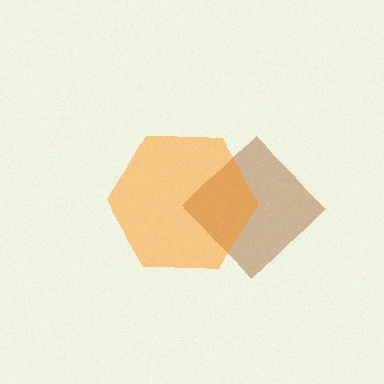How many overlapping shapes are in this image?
There are 2 overlapping shapes in the image.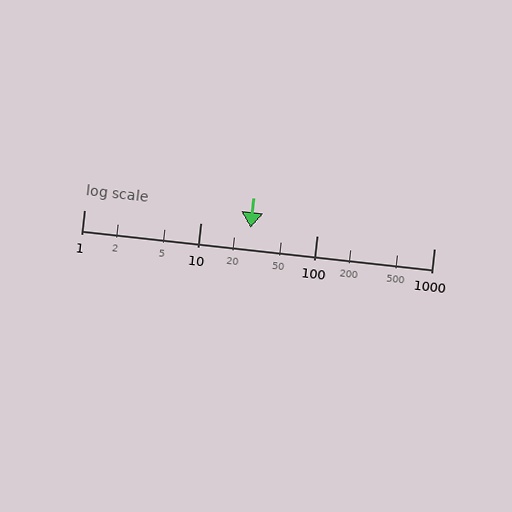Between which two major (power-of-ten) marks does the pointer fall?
The pointer is between 10 and 100.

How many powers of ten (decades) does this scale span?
The scale spans 3 decades, from 1 to 1000.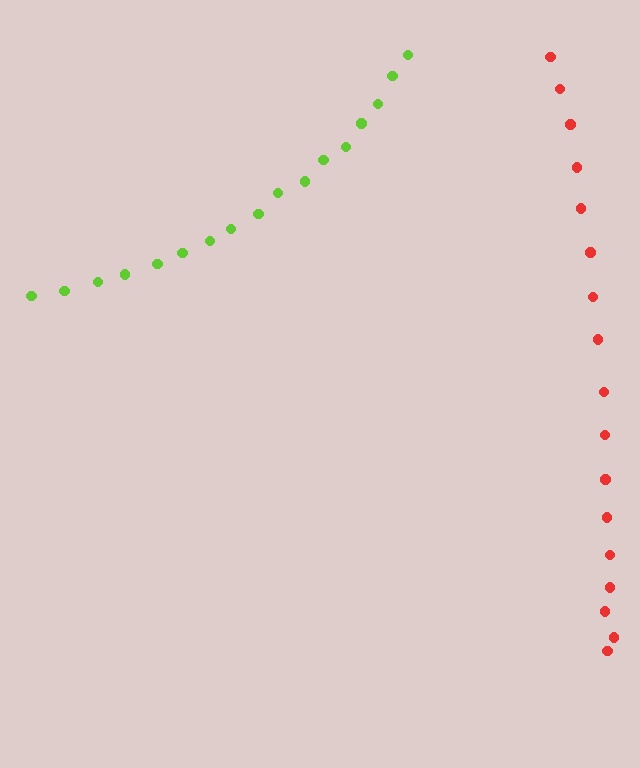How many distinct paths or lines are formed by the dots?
There are 2 distinct paths.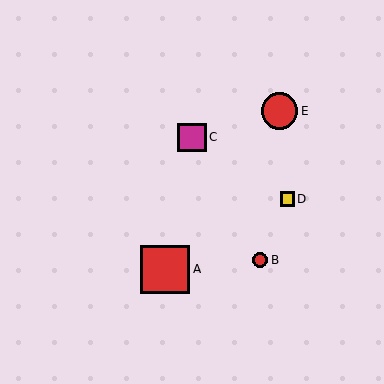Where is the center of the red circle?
The center of the red circle is at (260, 260).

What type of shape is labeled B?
Shape B is a red circle.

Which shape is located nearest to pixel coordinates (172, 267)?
The red square (labeled A) at (165, 269) is nearest to that location.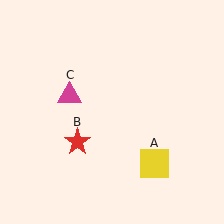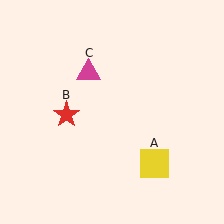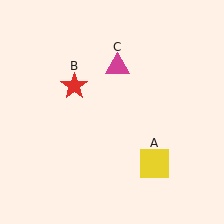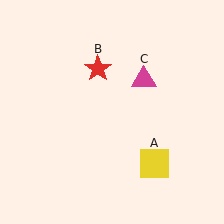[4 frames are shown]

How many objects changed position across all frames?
2 objects changed position: red star (object B), magenta triangle (object C).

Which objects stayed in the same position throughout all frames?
Yellow square (object A) remained stationary.